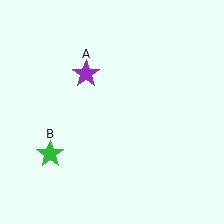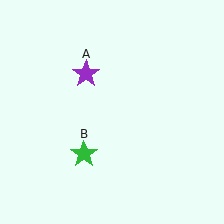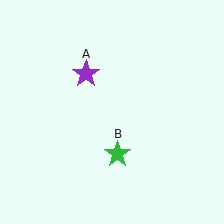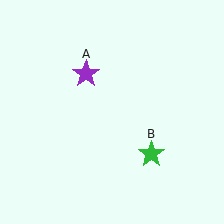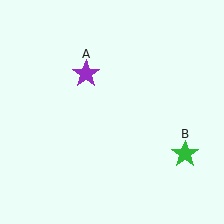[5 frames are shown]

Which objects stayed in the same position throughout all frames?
Purple star (object A) remained stationary.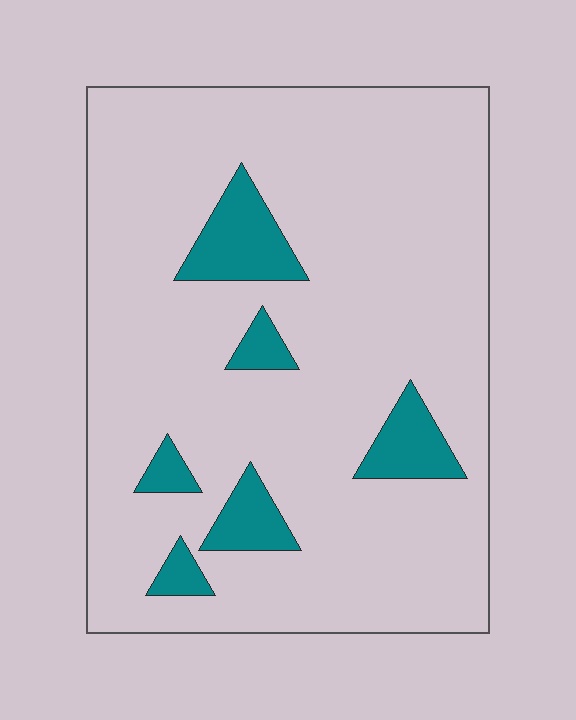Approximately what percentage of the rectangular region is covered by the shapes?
Approximately 10%.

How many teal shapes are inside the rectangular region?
6.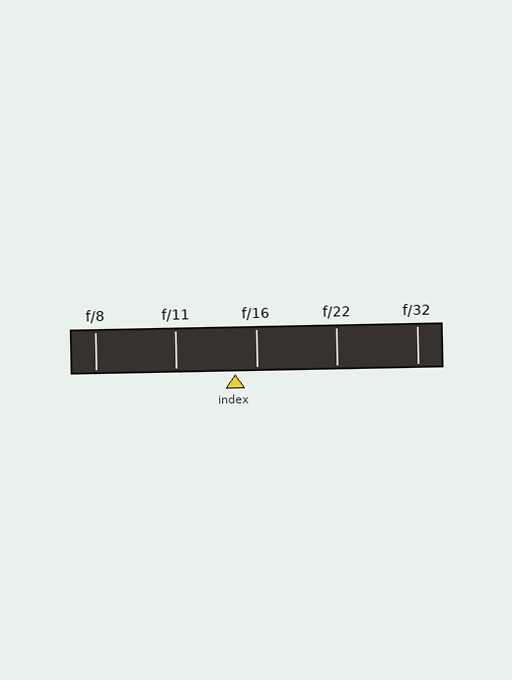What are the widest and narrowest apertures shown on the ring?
The widest aperture shown is f/8 and the narrowest is f/32.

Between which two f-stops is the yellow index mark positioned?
The index mark is between f/11 and f/16.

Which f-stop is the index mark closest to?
The index mark is closest to f/16.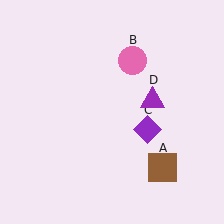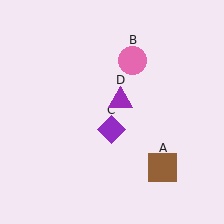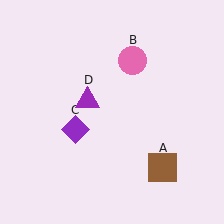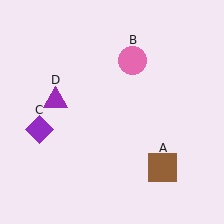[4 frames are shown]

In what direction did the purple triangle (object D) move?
The purple triangle (object D) moved left.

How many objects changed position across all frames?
2 objects changed position: purple diamond (object C), purple triangle (object D).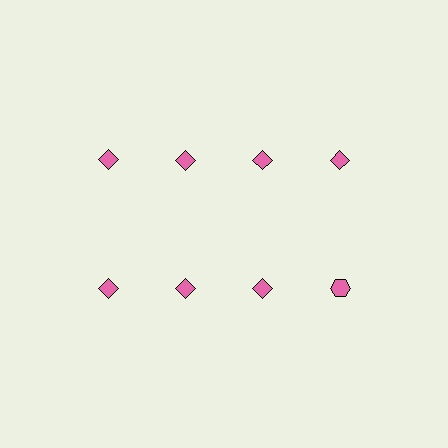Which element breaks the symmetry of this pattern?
The pink hexagon in the second row, second from right column breaks the symmetry. All other shapes are pink diamonds.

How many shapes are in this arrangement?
There are 8 shapes arranged in a grid pattern.